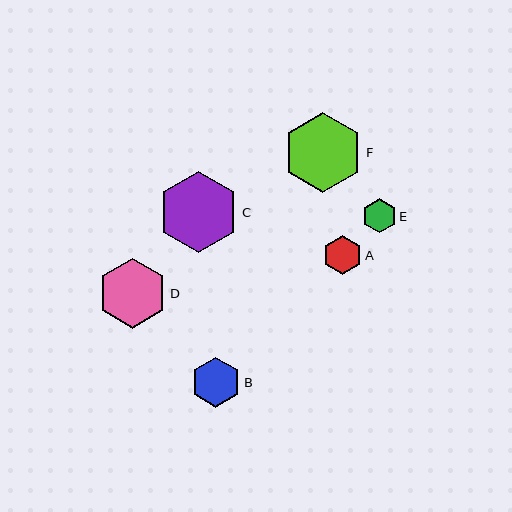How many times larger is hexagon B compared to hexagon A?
Hexagon B is approximately 1.3 times the size of hexagon A.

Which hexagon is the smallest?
Hexagon E is the smallest with a size of approximately 34 pixels.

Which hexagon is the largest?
Hexagon C is the largest with a size of approximately 81 pixels.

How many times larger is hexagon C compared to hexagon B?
Hexagon C is approximately 1.6 times the size of hexagon B.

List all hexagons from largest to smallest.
From largest to smallest: C, F, D, B, A, E.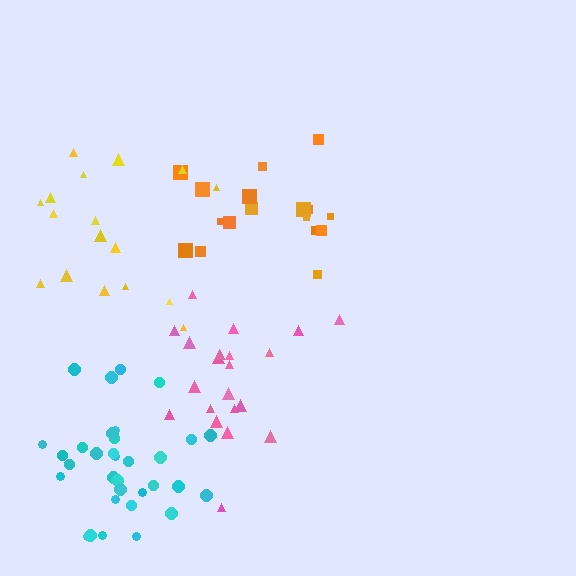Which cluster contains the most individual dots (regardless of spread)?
Cyan (33).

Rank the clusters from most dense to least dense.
cyan, orange, pink, yellow.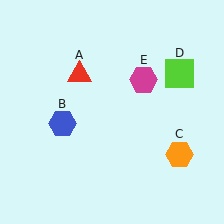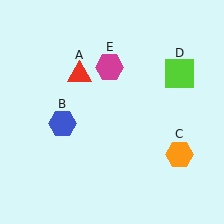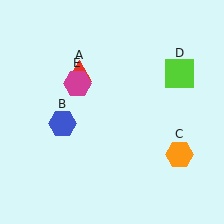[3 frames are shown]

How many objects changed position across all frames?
1 object changed position: magenta hexagon (object E).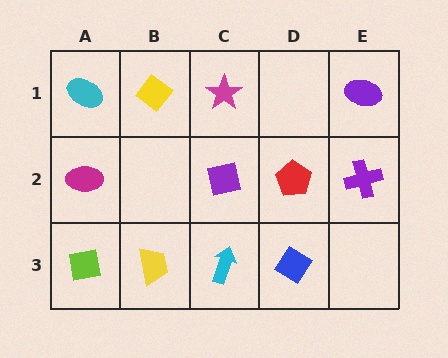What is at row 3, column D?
A blue diamond.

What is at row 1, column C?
A magenta star.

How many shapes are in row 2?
4 shapes.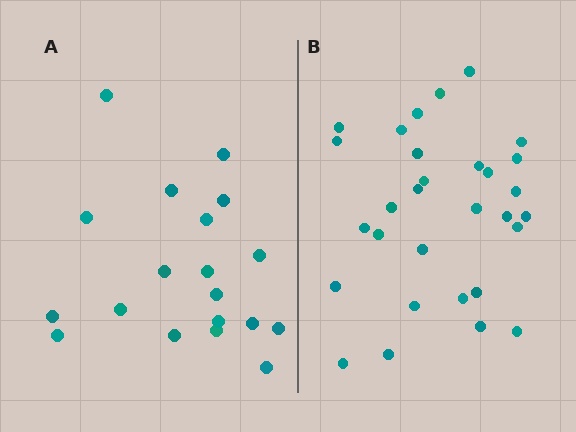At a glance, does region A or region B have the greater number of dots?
Region B (the right region) has more dots.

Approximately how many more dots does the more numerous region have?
Region B has roughly 12 or so more dots than region A.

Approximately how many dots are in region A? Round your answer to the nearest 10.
About 20 dots. (The exact count is 19, which rounds to 20.)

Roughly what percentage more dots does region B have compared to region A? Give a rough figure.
About 60% more.